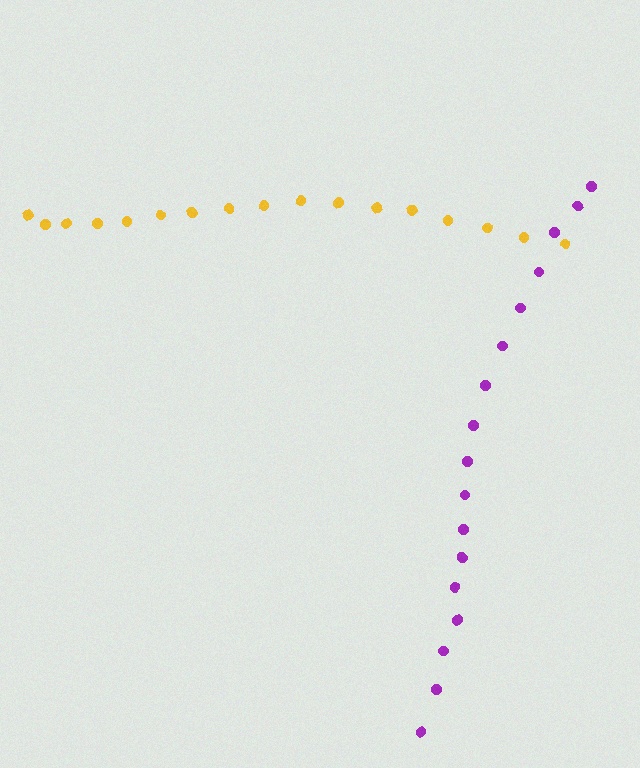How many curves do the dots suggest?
There are 2 distinct paths.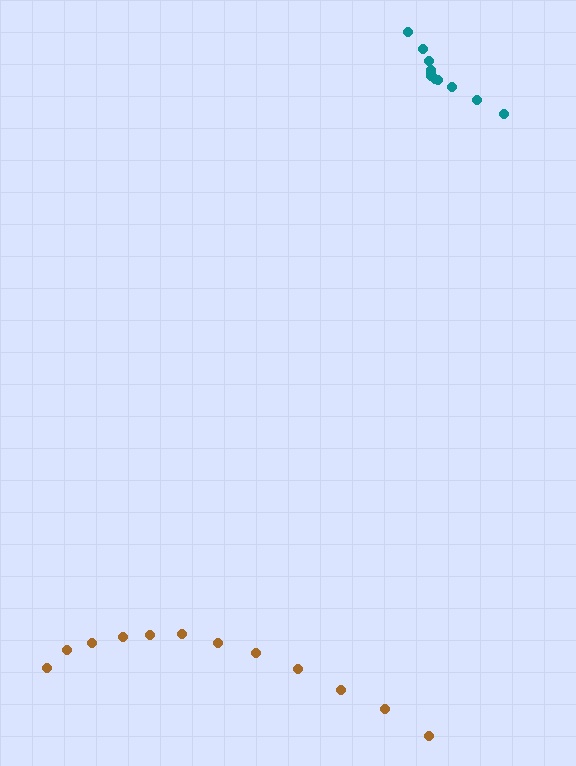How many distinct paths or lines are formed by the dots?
There are 2 distinct paths.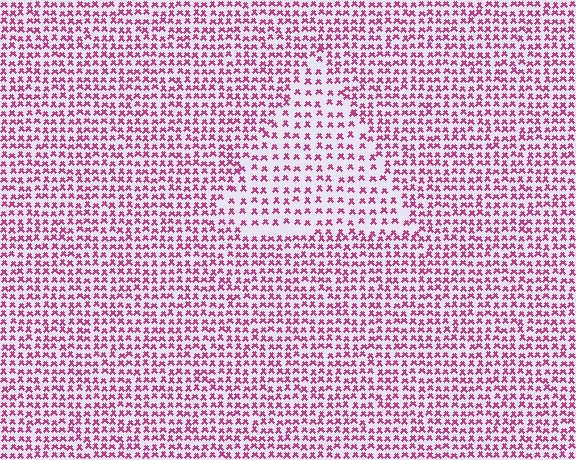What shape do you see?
I see a triangle.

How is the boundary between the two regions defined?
The boundary is defined by a change in element density (approximately 1.7x ratio). All elements are the same color, size, and shape.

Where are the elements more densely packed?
The elements are more densely packed outside the triangle boundary.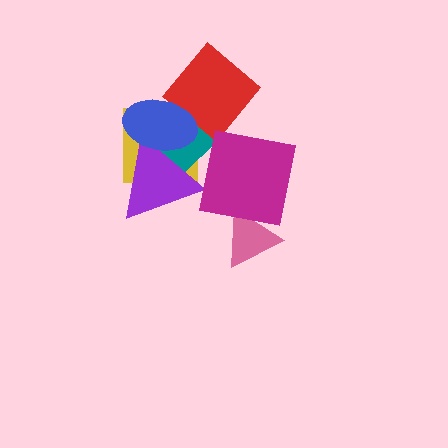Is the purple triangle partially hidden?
Yes, it is partially covered by another shape.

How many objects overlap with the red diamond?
3 objects overlap with the red diamond.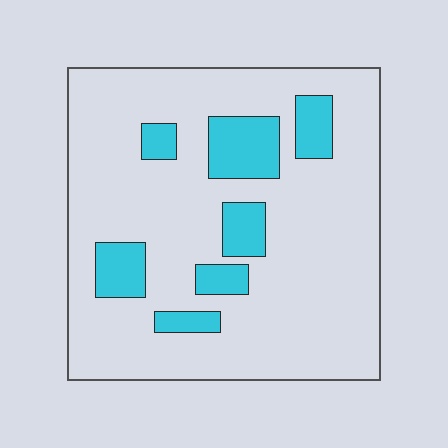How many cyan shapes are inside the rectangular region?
7.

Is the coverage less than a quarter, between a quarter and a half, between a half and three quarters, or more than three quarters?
Less than a quarter.